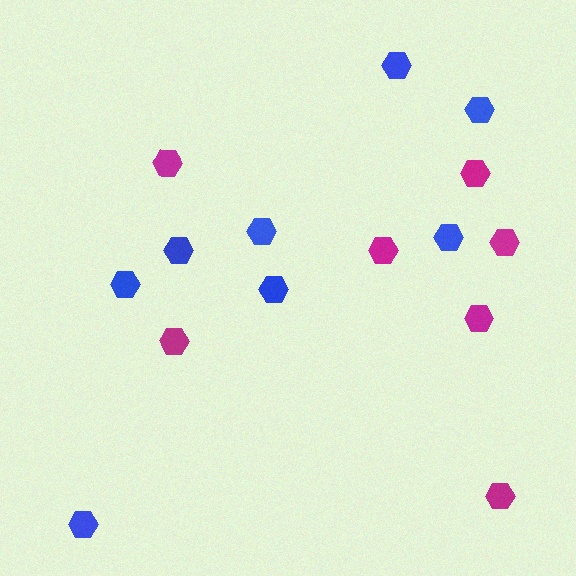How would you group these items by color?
There are 2 groups: one group of blue hexagons (8) and one group of magenta hexagons (7).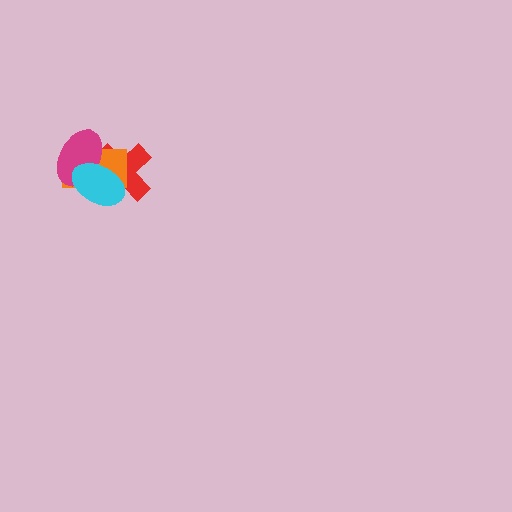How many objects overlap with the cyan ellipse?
3 objects overlap with the cyan ellipse.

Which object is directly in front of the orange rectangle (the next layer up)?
The magenta ellipse is directly in front of the orange rectangle.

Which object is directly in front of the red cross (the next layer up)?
The orange rectangle is directly in front of the red cross.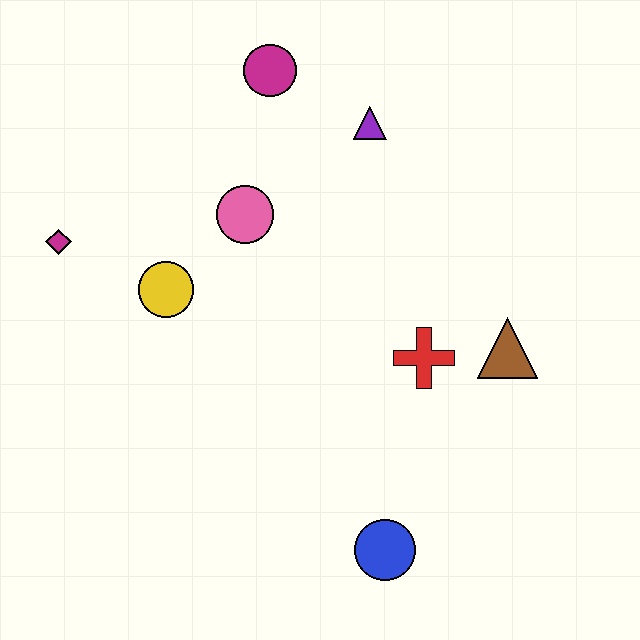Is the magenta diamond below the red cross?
No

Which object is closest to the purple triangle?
The magenta circle is closest to the purple triangle.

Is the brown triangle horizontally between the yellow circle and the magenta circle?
No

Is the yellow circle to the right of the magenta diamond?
Yes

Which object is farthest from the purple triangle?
The blue circle is farthest from the purple triangle.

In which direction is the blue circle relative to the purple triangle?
The blue circle is below the purple triangle.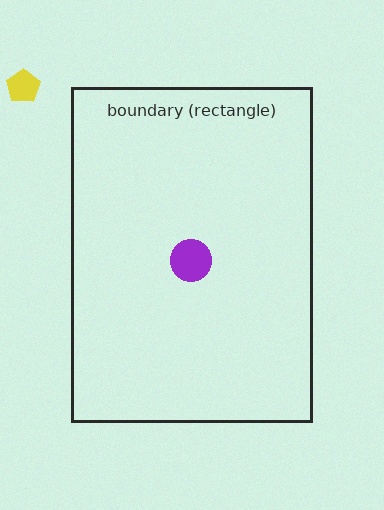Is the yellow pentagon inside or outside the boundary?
Outside.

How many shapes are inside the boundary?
1 inside, 1 outside.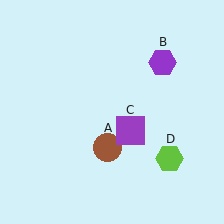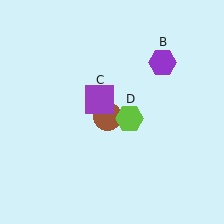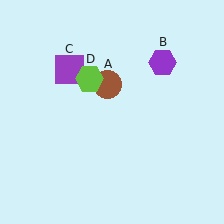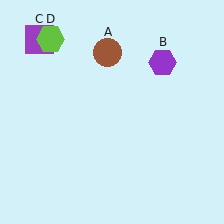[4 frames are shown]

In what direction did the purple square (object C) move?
The purple square (object C) moved up and to the left.